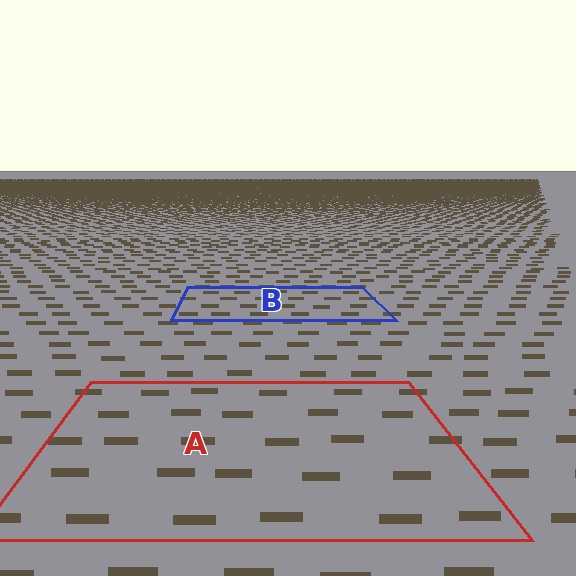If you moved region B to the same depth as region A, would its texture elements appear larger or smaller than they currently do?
They would appear larger. At a closer depth, the same texture elements are projected at a bigger on-screen size.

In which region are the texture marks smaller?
The texture marks are smaller in region B, because it is farther away.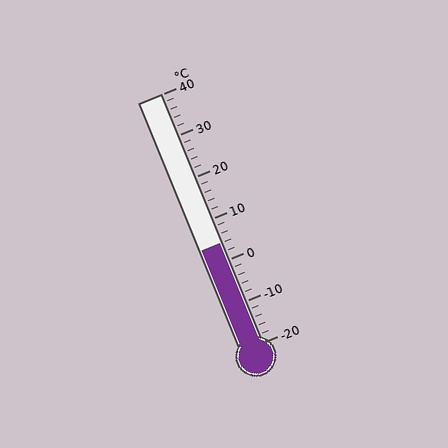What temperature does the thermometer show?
The thermometer shows approximately 4°C.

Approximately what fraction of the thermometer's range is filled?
The thermometer is filled to approximately 40% of its range.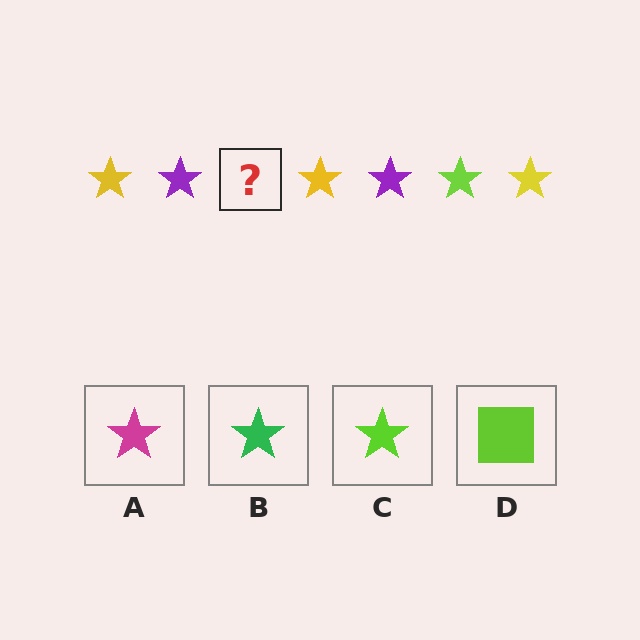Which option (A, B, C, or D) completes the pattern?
C.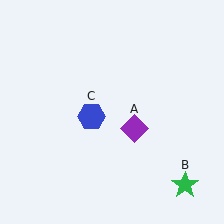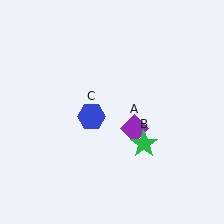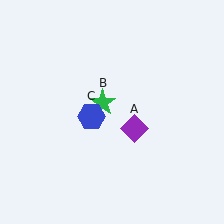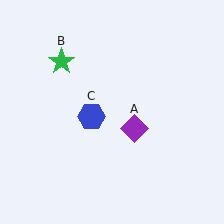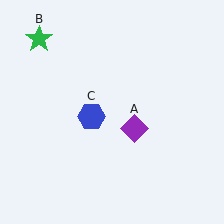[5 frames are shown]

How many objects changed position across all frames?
1 object changed position: green star (object B).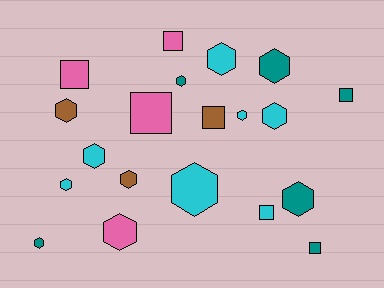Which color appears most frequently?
Cyan, with 7 objects.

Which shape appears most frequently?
Hexagon, with 13 objects.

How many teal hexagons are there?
There are 4 teal hexagons.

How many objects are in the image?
There are 20 objects.